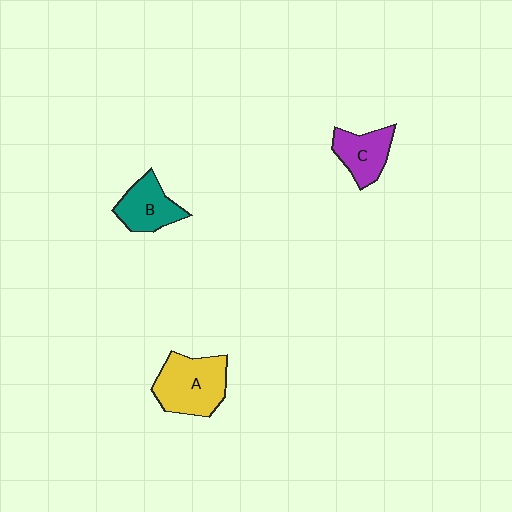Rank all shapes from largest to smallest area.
From largest to smallest: A (yellow), B (teal), C (purple).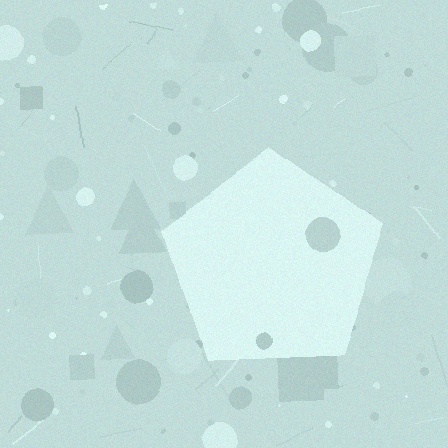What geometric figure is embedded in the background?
A pentagon is embedded in the background.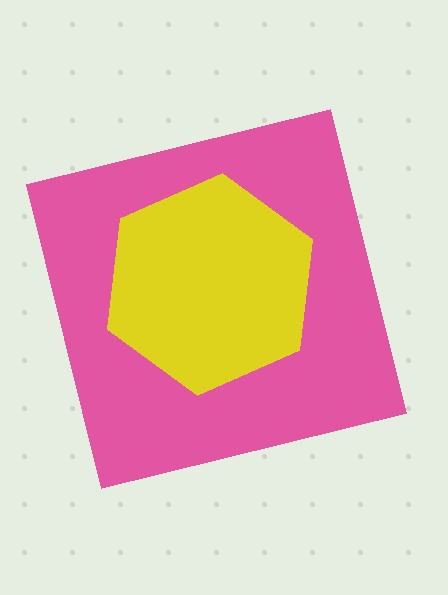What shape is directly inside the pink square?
The yellow hexagon.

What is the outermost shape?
The pink square.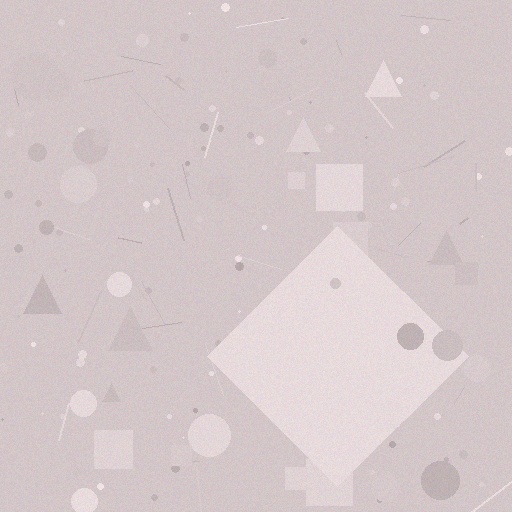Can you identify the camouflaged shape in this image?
The camouflaged shape is a diamond.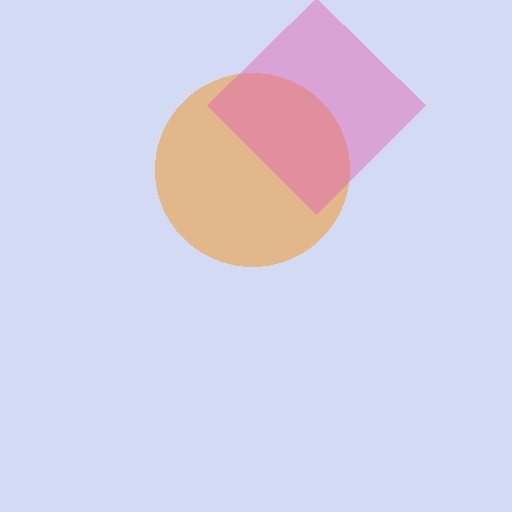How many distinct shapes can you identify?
There are 2 distinct shapes: an orange circle, a pink diamond.